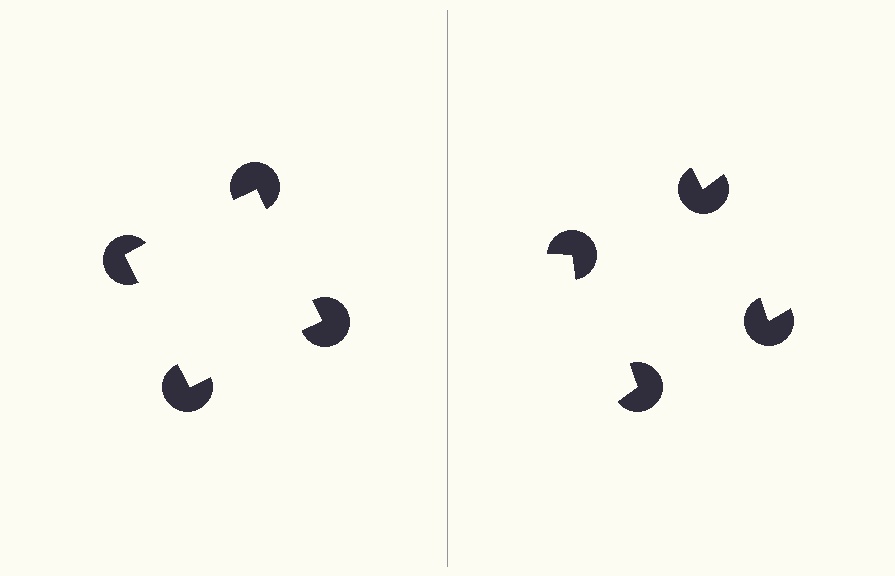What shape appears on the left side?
An illusory square.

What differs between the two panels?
The pac-man discs are positioned identically on both sides; only the wedge orientations differ. On the left they align to a square; on the right they are misaligned.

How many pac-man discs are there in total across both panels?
8 — 4 on each side.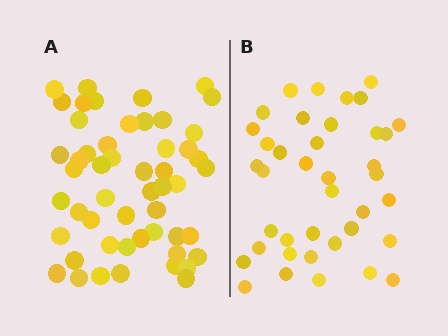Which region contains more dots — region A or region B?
Region A (the left region) has more dots.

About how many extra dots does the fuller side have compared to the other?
Region A has approximately 15 more dots than region B.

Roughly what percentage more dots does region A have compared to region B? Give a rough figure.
About 35% more.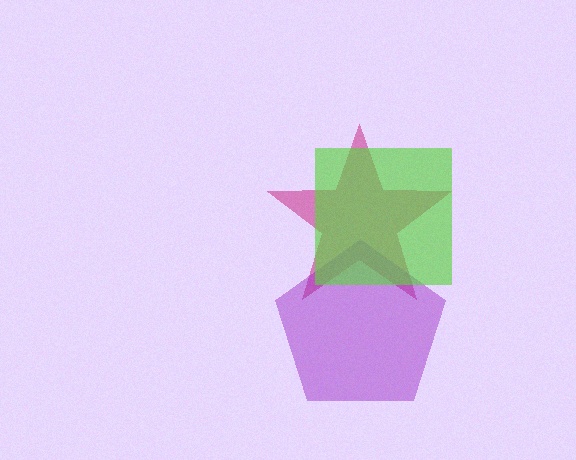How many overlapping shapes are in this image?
There are 3 overlapping shapes in the image.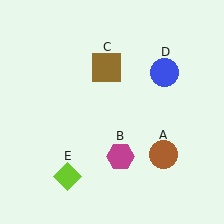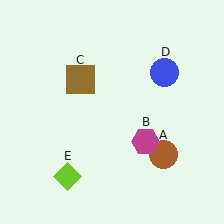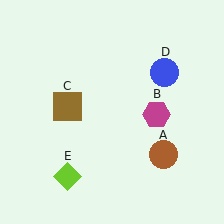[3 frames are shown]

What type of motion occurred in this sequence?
The magenta hexagon (object B), brown square (object C) rotated counterclockwise around the center of the scene.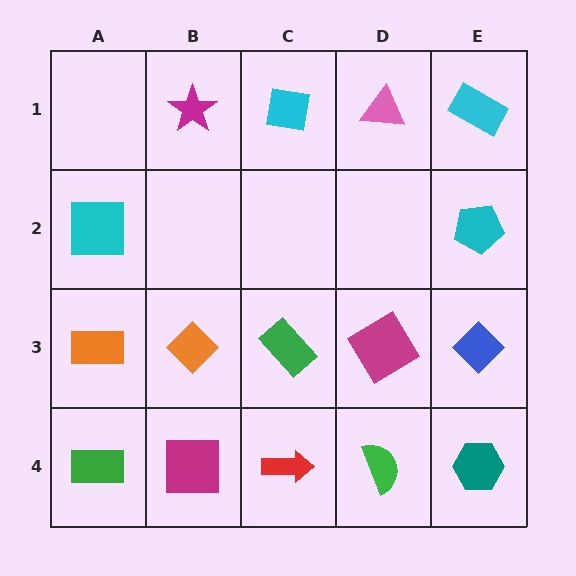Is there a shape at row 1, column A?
No, that cell is empty.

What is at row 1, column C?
A cyan square.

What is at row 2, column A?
A cyan square.